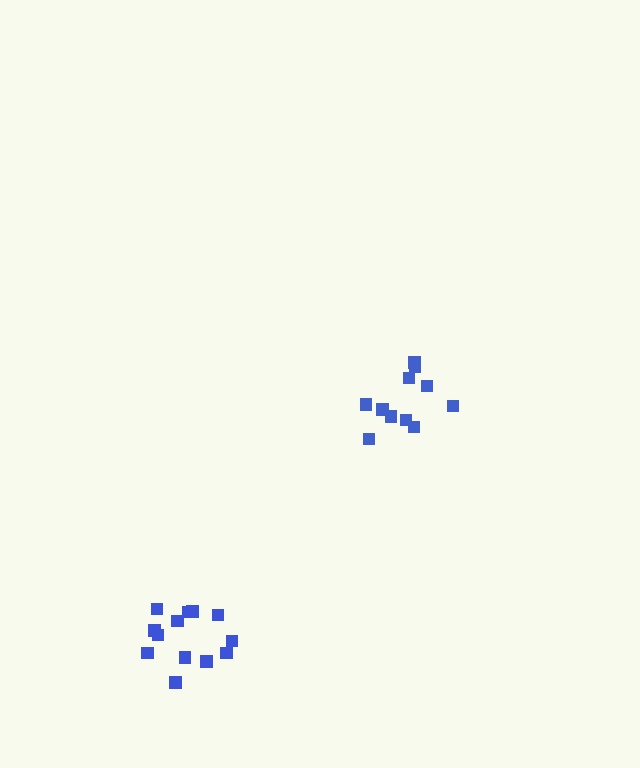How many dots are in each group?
Group 1: 11 dots, Group 2: 13 dots (24 total).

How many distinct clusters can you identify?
There are 2 distinct clusters.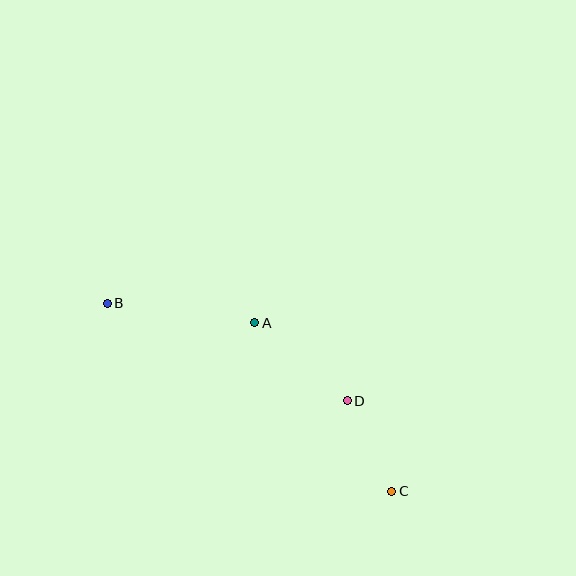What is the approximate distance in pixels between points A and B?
The distance between A and B is approximately 149 pixels.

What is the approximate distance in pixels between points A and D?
The distance between A and D is approximately 121 pixels.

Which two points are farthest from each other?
Points B and C are farthest from each other.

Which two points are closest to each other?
Points C and D are closest to each other.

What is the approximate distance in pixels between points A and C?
The distance between A and C is approximately 217 pixels.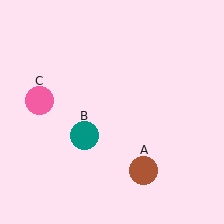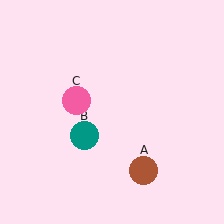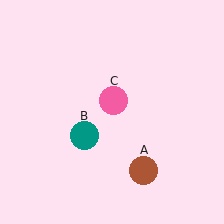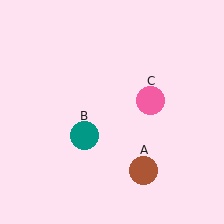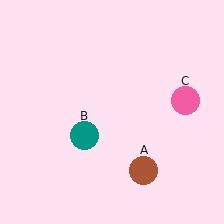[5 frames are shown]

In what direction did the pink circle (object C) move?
The pink circle (object C) moved right.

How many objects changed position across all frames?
1 object changed position: pink circle (object C).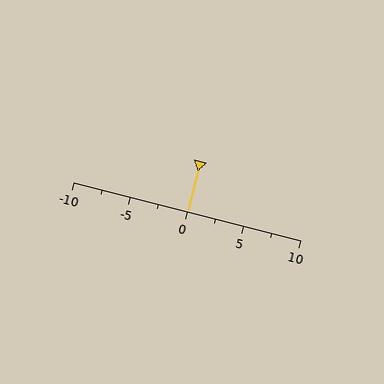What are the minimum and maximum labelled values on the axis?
The axis runs from -10 to 10.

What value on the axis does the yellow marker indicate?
The marker indicates approximately 0.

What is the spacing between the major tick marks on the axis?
The major ticks are spaced 5 apart.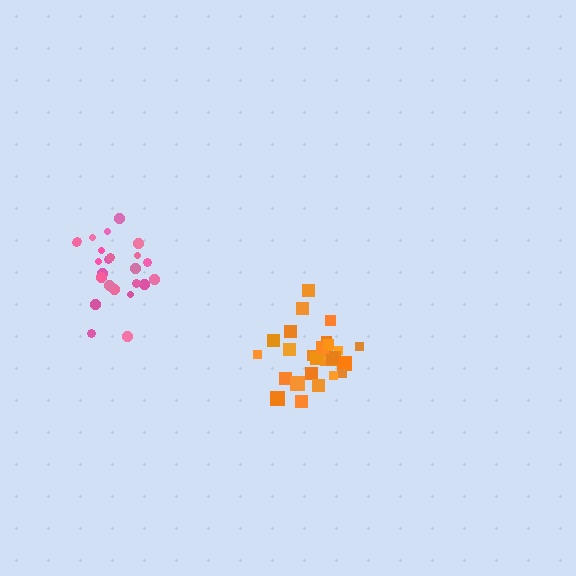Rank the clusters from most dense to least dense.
orange, pink.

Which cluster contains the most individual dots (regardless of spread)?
Orange (28).